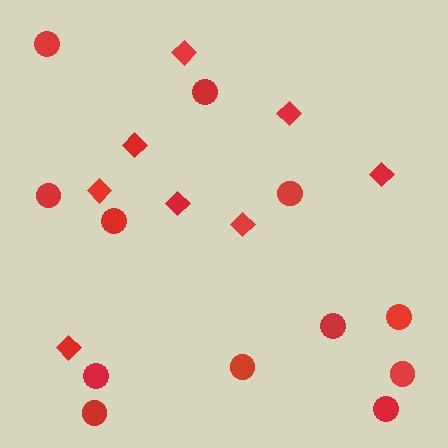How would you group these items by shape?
There are 2 groups: one group of diamonds (8) and one group of circles (12).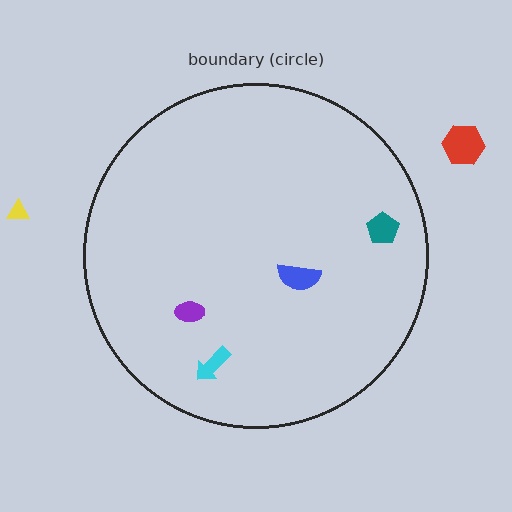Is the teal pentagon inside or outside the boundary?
Inside.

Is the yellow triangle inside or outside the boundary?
Outside.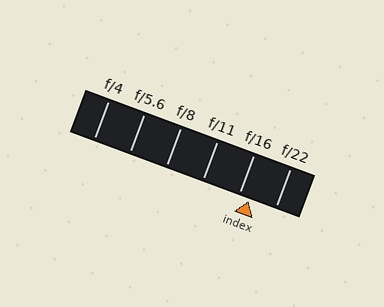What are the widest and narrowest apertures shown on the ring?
The widest aperture shown is f/4 and the narrowest is f/22.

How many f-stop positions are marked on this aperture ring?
There are 6 f-stop positions marked.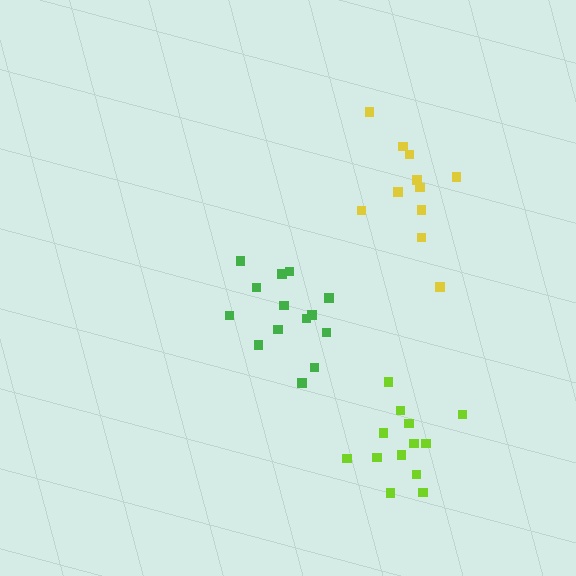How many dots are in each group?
Group 1: 14 dots, Group 2: 11 dots, Group 3: 13 dots (38 total).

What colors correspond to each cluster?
The clusters are colored: green, yellow, lime.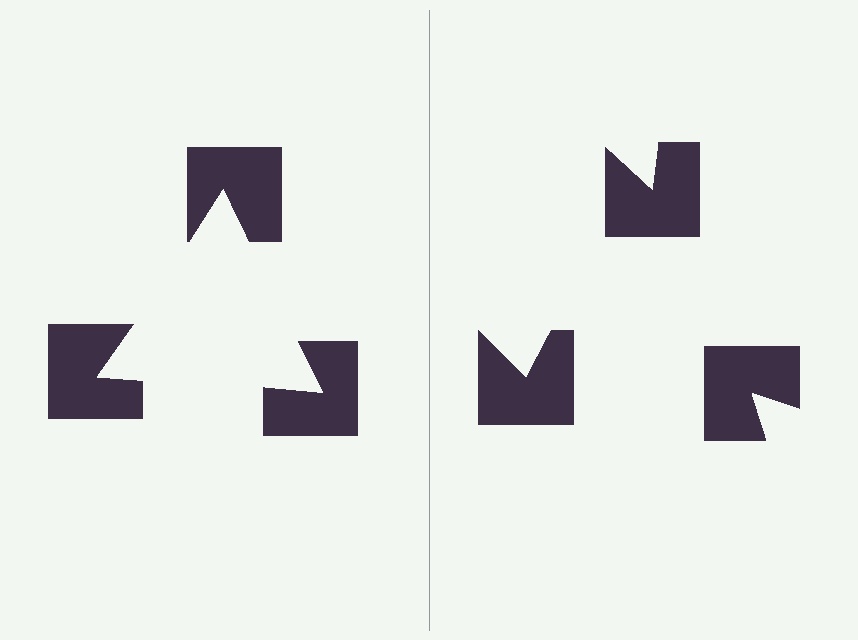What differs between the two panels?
The notched squares are positioned identically on both sides; only the wedge orientations differ. On the left they align to a triangle; on the right they are misaligned.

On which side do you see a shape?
An illusory triangle appears on the left side. On the right side the wedge cuts are rotated, so no coherent shape forms.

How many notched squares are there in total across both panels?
6 — 3 on each side.